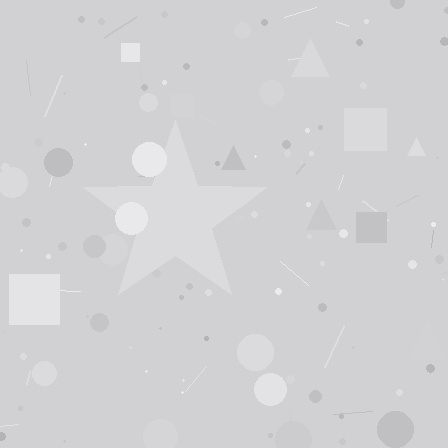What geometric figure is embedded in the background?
A star is embedded in the background.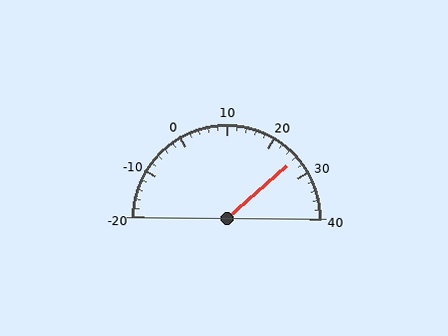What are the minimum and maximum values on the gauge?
The gauge ranges from -20 to 40.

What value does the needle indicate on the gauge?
The needle indicates approximately 26.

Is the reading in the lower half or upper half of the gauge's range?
The reading is in the upper half of the range (-20 to 40).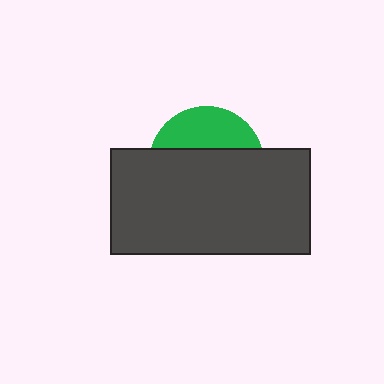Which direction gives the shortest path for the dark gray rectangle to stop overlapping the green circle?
Moving down gives the shortest separation.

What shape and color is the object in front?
The object in front is a dark gray rectangle.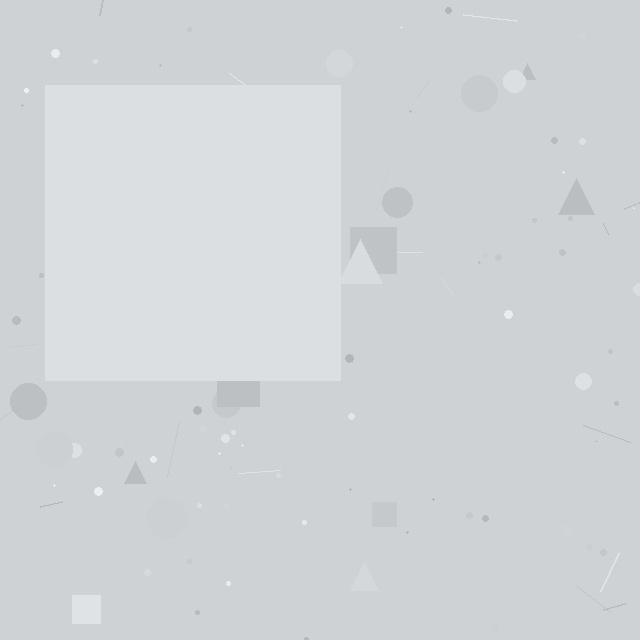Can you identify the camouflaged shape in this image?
The camouflaged shape is a square.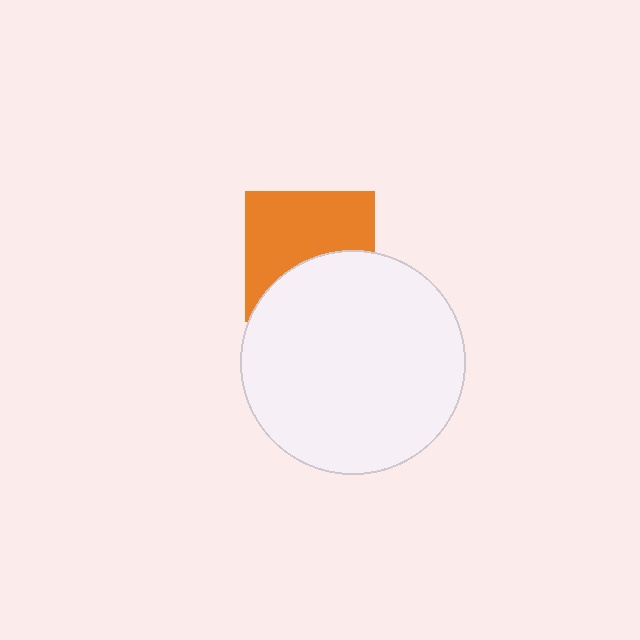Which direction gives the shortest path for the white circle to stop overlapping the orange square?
Moving down gives the shortest separation.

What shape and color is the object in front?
The object in front is a white circle.